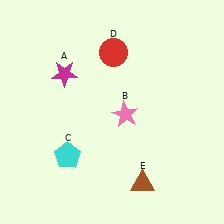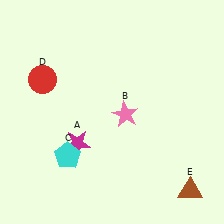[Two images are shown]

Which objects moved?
The objects that moved are: the magenta star (A), the red circle (D), the brown triangle (E).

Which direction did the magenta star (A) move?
The magenta star (A) moved down.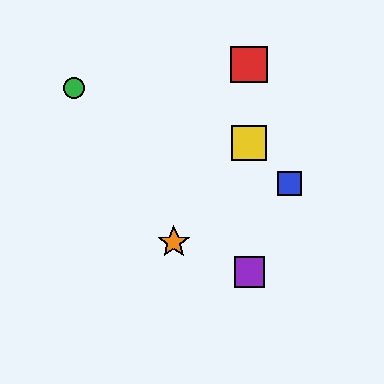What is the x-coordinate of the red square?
The red square is at x≈249.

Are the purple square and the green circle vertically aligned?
No, the purple square is at x≈249 and the green circle is at x≈74.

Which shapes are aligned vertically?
The red square, the yellow square, the purple square are aligned vertically.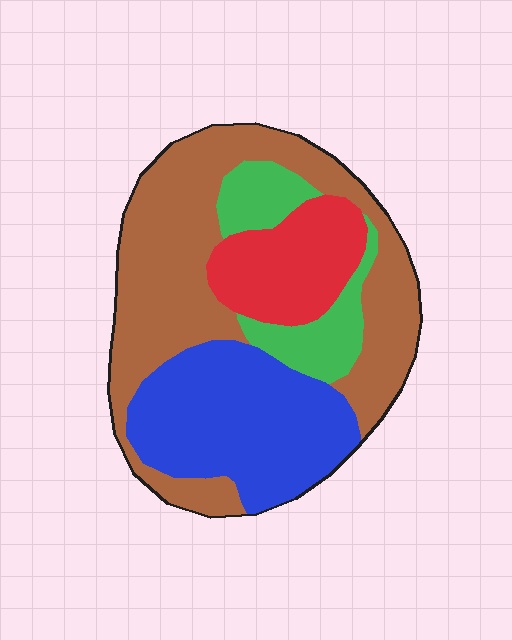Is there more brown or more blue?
Brown.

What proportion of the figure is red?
Red covers around 15% of the figure.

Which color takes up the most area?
Brown, at roughly 45%.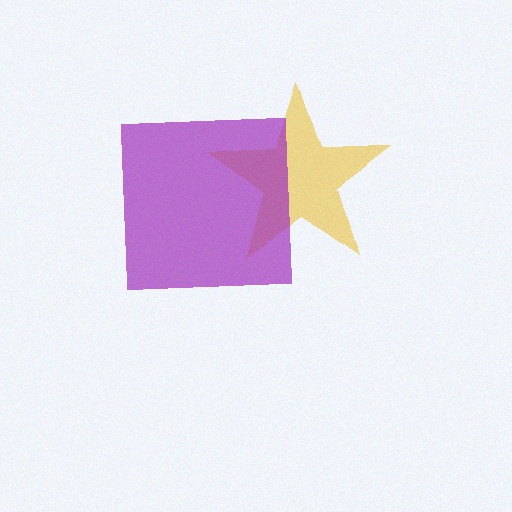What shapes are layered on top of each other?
The layered shapes are: a yellow star, a purple square.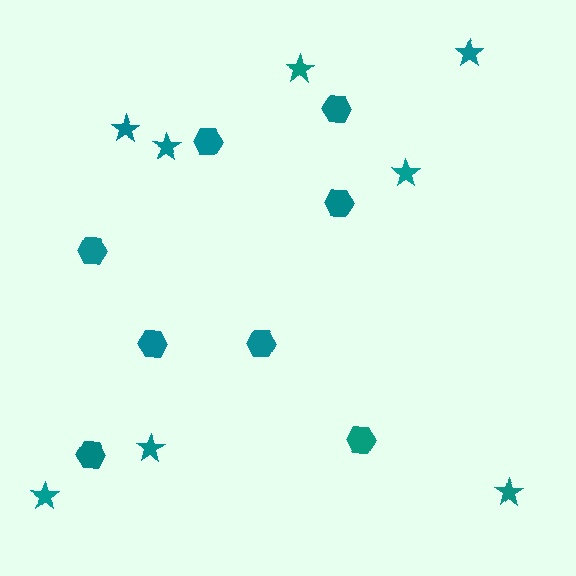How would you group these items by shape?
There are 2 groups: one group of stars (8) and one group of hexagons (8).